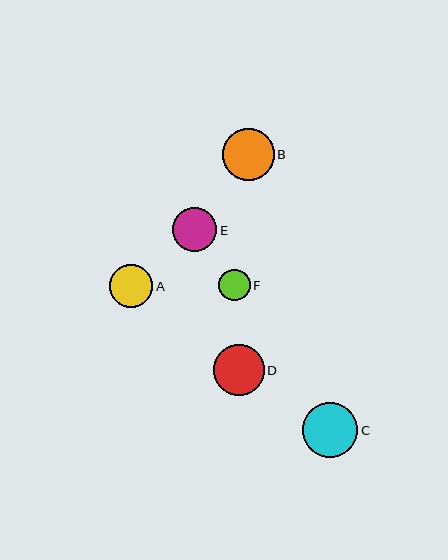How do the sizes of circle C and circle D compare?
Circle C and circle D are approximately the same size.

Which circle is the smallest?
Circle F is the smallest with a size of approximately 31 pixels.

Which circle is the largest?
Circle C is the largest with a size of approximately 56 pixels.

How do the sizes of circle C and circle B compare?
Circle C and circle B are approximately the same size.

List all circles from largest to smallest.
From largest to smallest: C, B, D, E, A, F.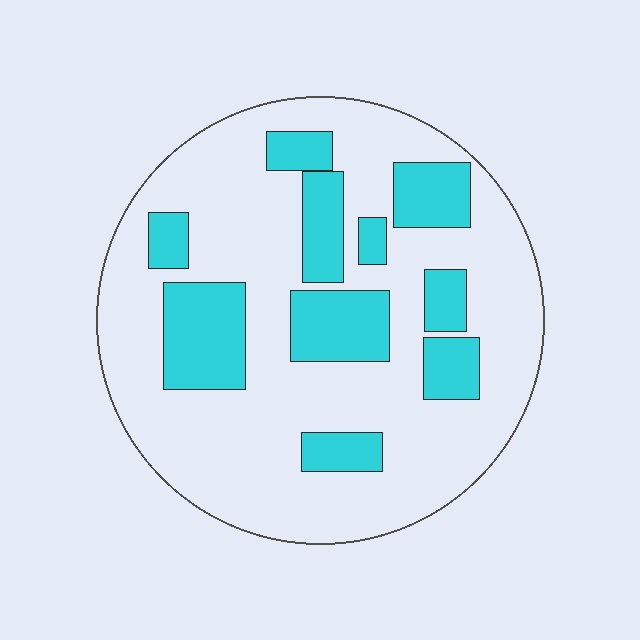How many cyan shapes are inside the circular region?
10.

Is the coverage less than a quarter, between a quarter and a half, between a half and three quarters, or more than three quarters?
Between a quarter and a half.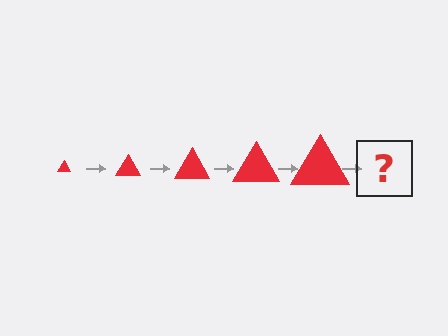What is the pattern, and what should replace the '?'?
The pattern is that the triangle gets progressively larger each step. The '?' should be a red triangle, larger than the previous one.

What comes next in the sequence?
The next element should be a red triangle, larger than the previous one.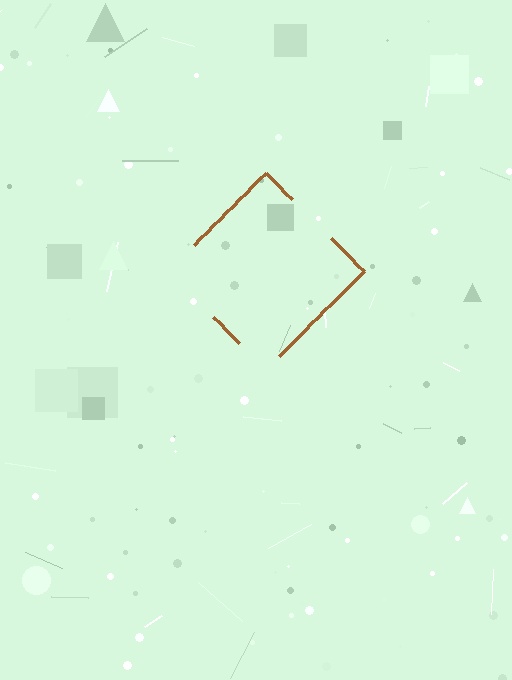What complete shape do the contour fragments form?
The contour fragments form a diamond.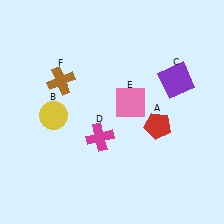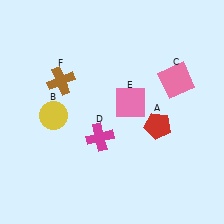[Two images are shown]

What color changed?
The square (C) changed from purple in Image 1 to pink in Image 2.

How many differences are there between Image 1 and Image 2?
There is 1 difference between the two images.